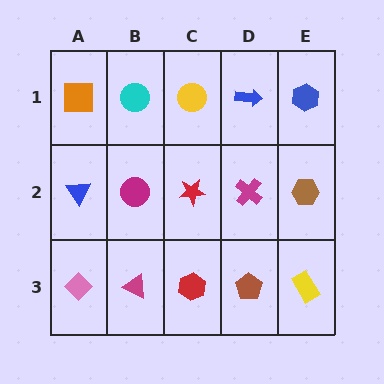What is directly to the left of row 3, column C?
A magenta triangle.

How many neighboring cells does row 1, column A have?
2.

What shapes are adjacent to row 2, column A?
An orange square (row 1, column A), a pink diamond (row 3, column A), a magenta circle (row 2, column B).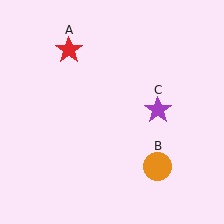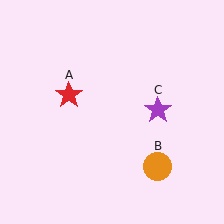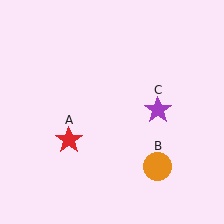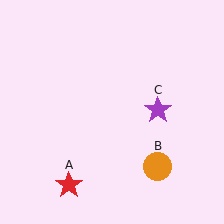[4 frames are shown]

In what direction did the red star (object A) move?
The red star (object A) moved down.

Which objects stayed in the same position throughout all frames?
Orange circle (object B) and purple star (object C) remained stationary.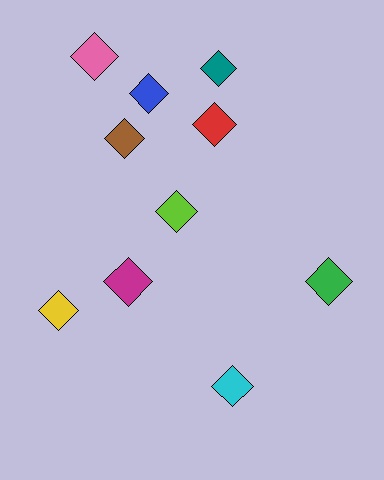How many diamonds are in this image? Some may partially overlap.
There are 10 diamonds.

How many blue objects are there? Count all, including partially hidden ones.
There is 1 blue object.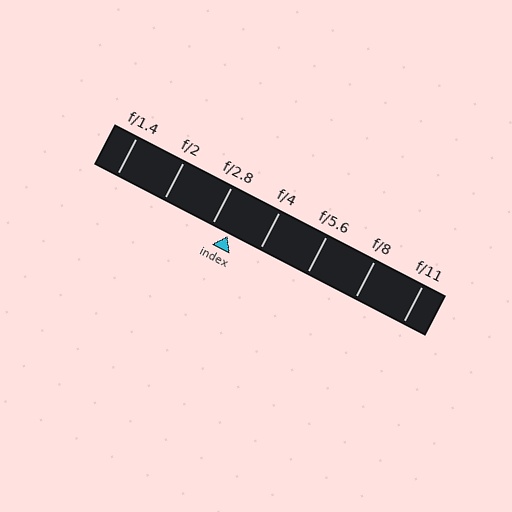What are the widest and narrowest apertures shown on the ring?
The widest aperture shown is f/1.4 and the narrowest is f/11.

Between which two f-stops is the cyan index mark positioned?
The index mark is between f/2.8 and f/4.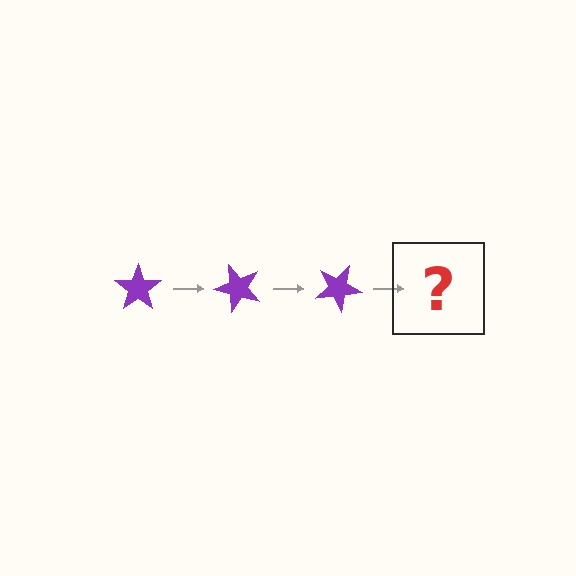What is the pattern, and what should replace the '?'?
The pattern is that the star rotates 50 degrees each step. The '?' should be a purple star rotated 150 degrees.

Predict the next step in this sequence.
The next step is a purple star rotated 150 degrees.